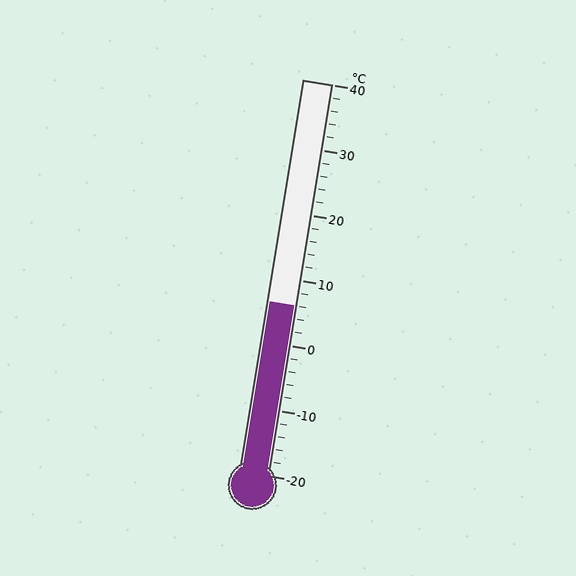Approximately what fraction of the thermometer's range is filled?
The thermometer is filled to approximately 45% of its range.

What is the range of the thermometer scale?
The thermometer scale ranges from -20°C to 40°C.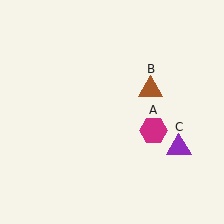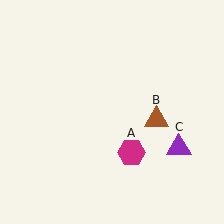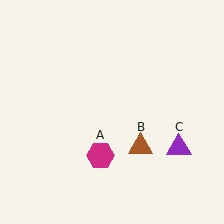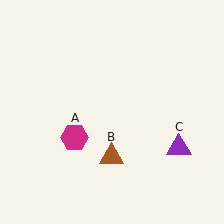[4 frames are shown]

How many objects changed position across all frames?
2 objects changed position: magenta hexagon (object A), brown triangle (object B).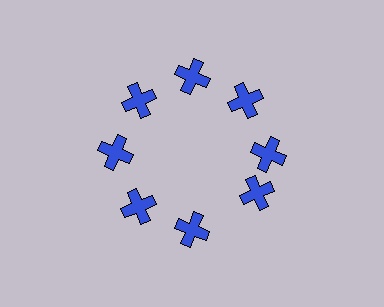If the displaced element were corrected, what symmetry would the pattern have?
It would have 8-fold rotational symmetry — the pattern would map onto itself every 45 degrees.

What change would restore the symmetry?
The symmetry would be restored by rotating it back into even spacing with its neighbors so that all 8 crosses sit at equal angles and equal distance from the center.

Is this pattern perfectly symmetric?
No. The 8 blue crosses are arranged in a ring, but one element near the 4 o'clock position is rotated out of alignment along the ring, breaking the 8-fold rotational symmetry.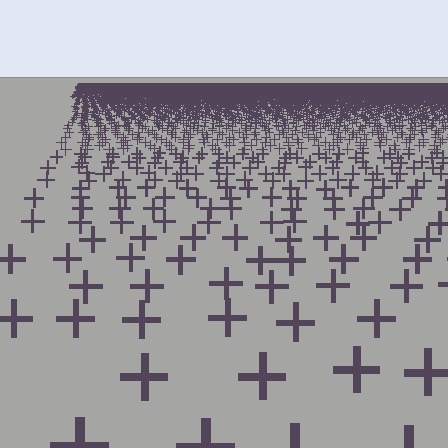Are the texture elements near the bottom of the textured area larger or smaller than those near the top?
Larger. Near the bottom, elements are closer to the viewer and appear at a bigger on-screen size.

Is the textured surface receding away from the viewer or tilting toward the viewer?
The surface is receding away from the viewer. Texture elements get smaller and denser toward the top.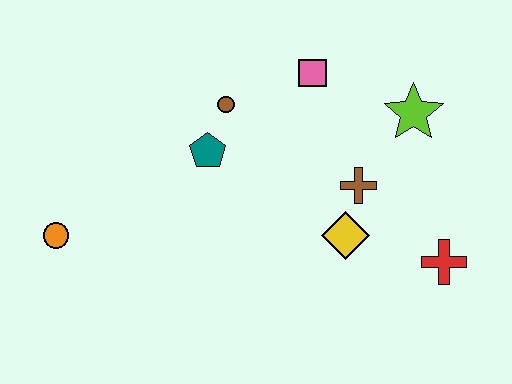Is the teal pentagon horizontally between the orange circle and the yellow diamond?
Yes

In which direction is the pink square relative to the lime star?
The pink square is to the left of the lime star.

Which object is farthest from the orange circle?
The red cross is farthest from the orange circle.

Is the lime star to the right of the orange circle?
Yes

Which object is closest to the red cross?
The yellow diamond is closest to the red cross.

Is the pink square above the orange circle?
Yes